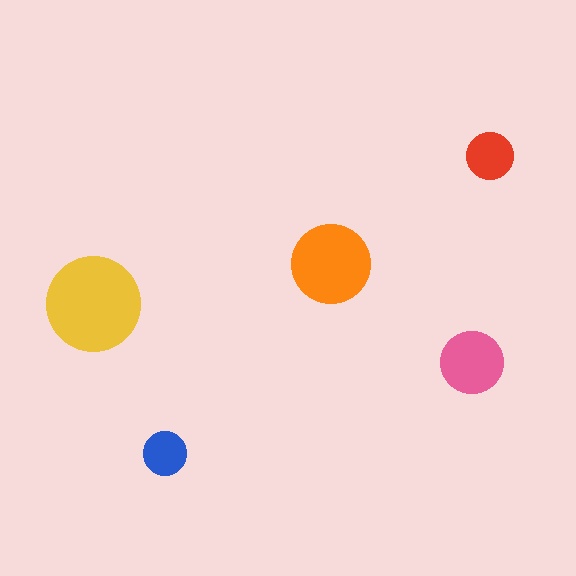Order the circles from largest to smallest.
the yellow one, the orange one, the pink one, the red one, the blue one.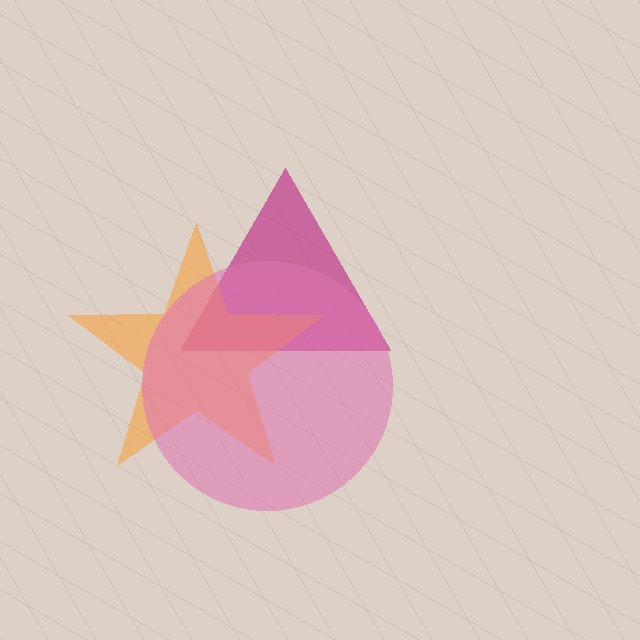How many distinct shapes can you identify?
There are 3 distinct shapes: a magenta triangle, an orange star, a pink circle.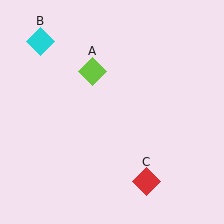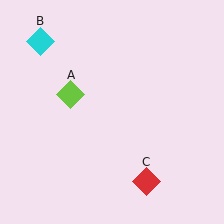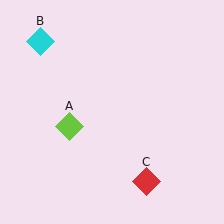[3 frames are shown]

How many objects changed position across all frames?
1 object changed position: lime diamond (object A).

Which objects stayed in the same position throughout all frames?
Cyan diamond (object B) and red diamond (object C) remained stationary.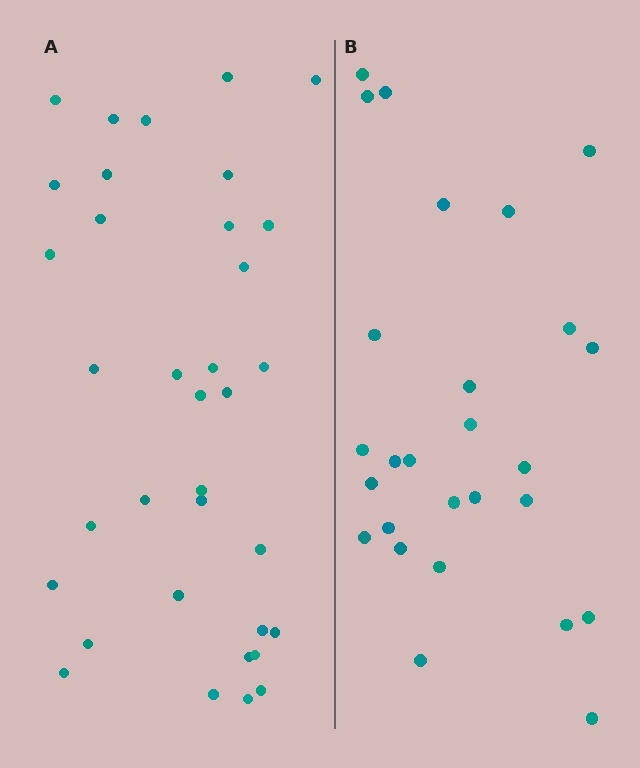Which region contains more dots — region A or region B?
Region A (the left region) has more dots.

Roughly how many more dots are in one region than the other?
Region A has roughly 8 or so more dots than region B.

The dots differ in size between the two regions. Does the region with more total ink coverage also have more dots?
No. Region B has more total ink coverage because its dots are larger, but region A actually contains more individual dots. Total area can be misleading — the number of items is what matters here.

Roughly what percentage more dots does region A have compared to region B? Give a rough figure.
About 30% more.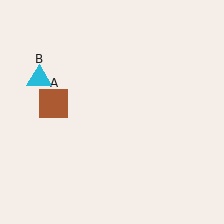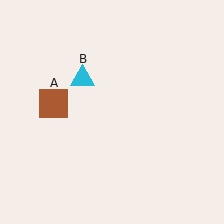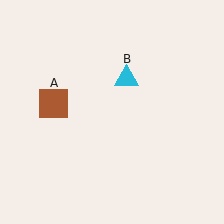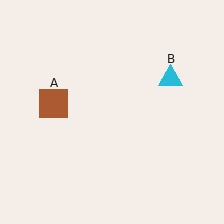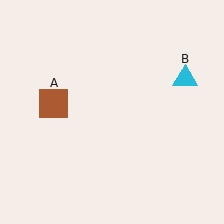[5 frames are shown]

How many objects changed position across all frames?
1 object changed position: cyan triangle (object B).